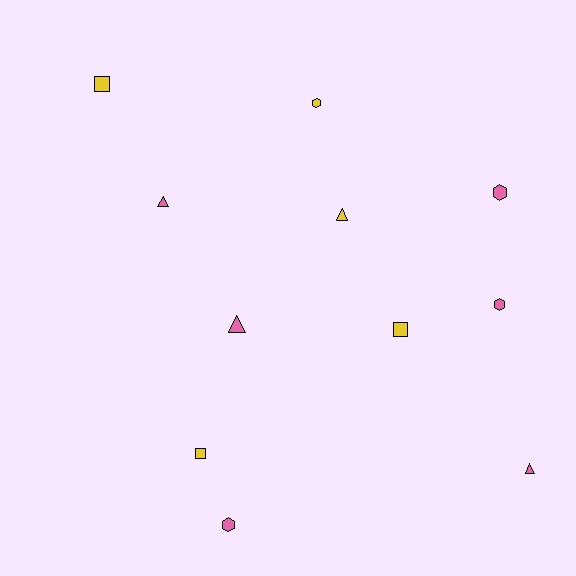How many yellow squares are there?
There are 3 yellow squares.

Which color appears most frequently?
Pink, with 6 objects.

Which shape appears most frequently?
Hexagon, with 4 objects.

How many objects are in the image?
There are 11 objects.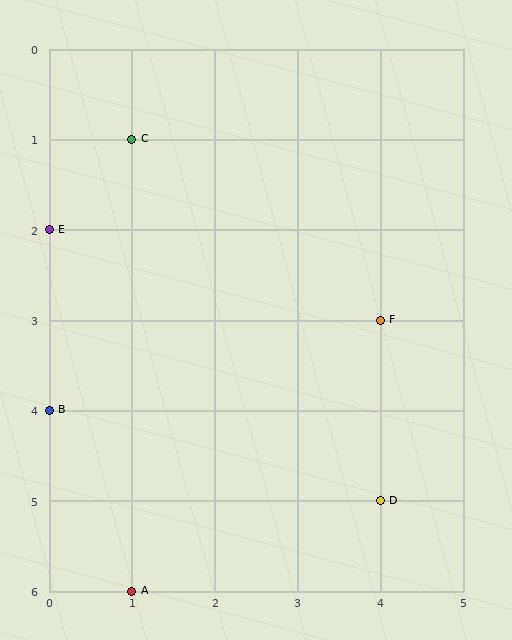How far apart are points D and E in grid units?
Points D and E are 4 columns and 3 rows apart (about 5.0 grid units diagonally).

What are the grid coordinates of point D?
Point D is at grid coordinates (4, 5).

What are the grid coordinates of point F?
Point F is at grid coordinates (4, 3).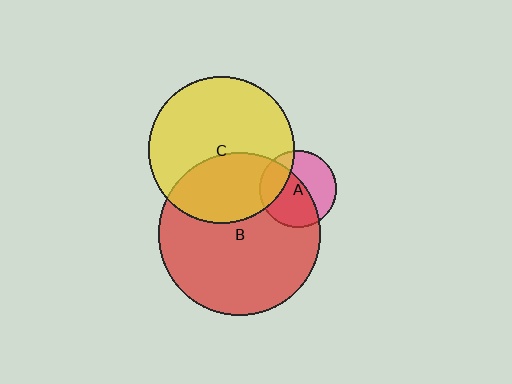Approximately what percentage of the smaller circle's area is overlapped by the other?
Approximately 55%.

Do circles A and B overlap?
Yes.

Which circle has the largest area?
Circle B (red).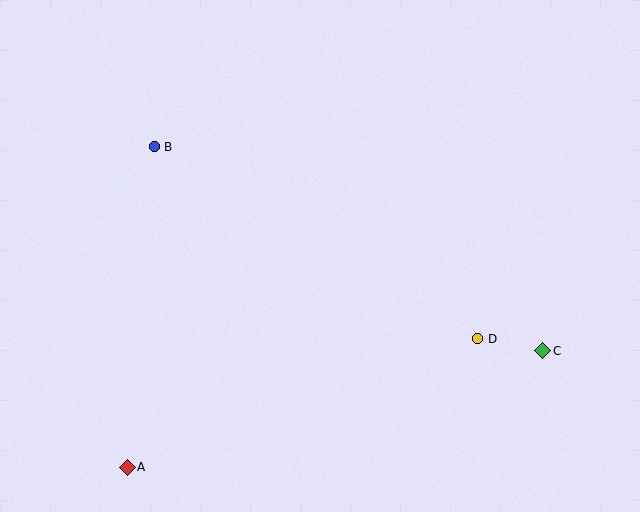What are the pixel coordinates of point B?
Point B is at (154, 147).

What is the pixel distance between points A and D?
The distance between A and D is 373 pixels.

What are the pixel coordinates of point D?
Point D is at (478, 339).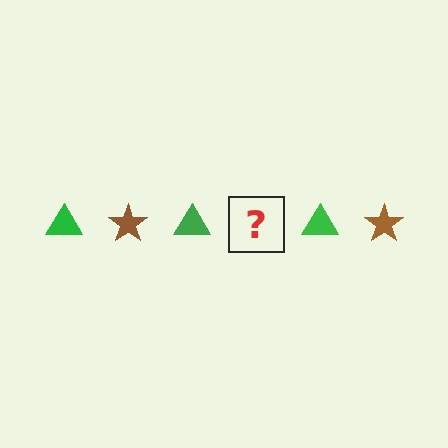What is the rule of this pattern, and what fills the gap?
The rule is that the pattern alternates between green triangle and brown star. The gap should be filled with a brown star.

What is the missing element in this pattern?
The missing element is a brown star.